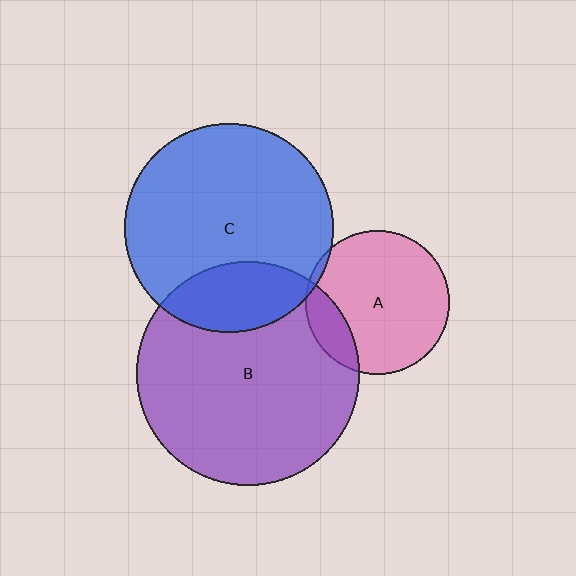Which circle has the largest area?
Circle B (purple).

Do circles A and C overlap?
Yes.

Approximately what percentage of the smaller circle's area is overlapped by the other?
Approximately 5%.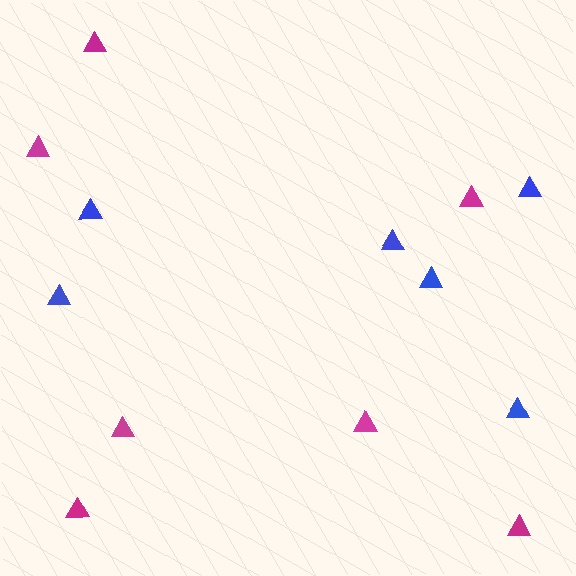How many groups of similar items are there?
There are 2 groups: one group of magenta triangles (7) and one group of blue triangles (6).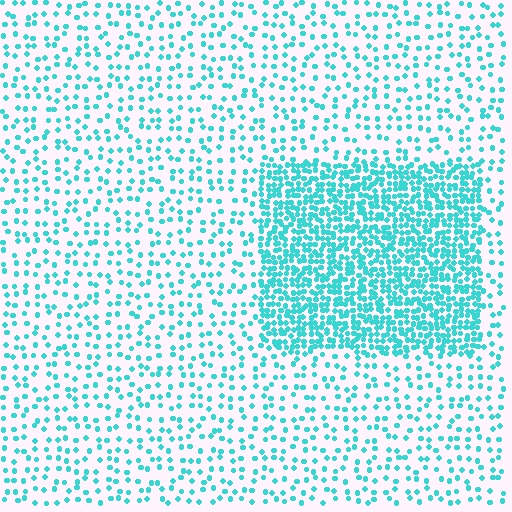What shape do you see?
I see a rectangle.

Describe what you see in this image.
The image contains small cyan elements arranged at two different densities. A rectangle-shaped region is visible where the elements are more densely packed than the surrounding area.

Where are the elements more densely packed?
The elements are more densely packed inside the rectangle boundary.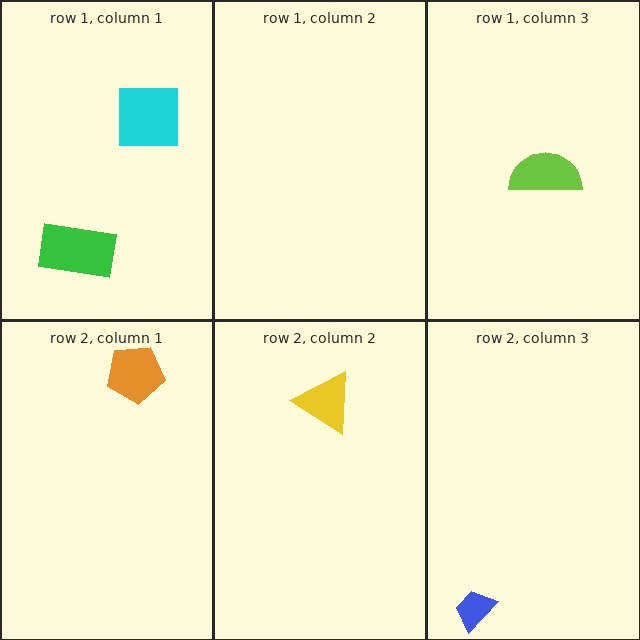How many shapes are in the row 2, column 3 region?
1.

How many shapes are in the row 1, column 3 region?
1.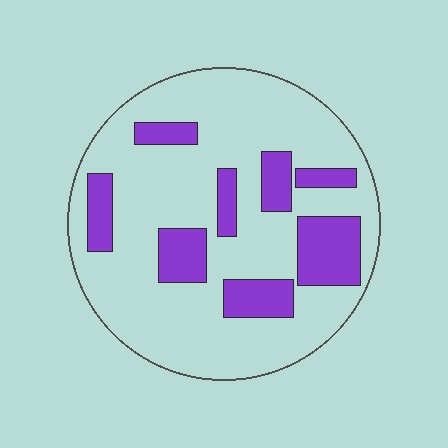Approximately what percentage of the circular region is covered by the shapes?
Approximately 25%.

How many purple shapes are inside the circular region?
8.